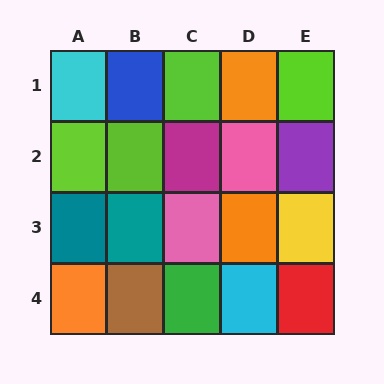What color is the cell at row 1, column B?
Blue.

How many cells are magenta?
1 cell is magenta.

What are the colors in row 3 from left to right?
Teal, teal, pink, orange, yellow.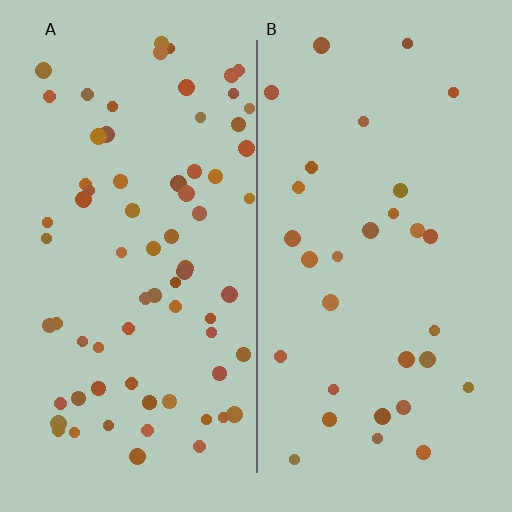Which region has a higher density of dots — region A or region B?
A (the left).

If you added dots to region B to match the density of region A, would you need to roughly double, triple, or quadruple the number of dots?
Approximately double.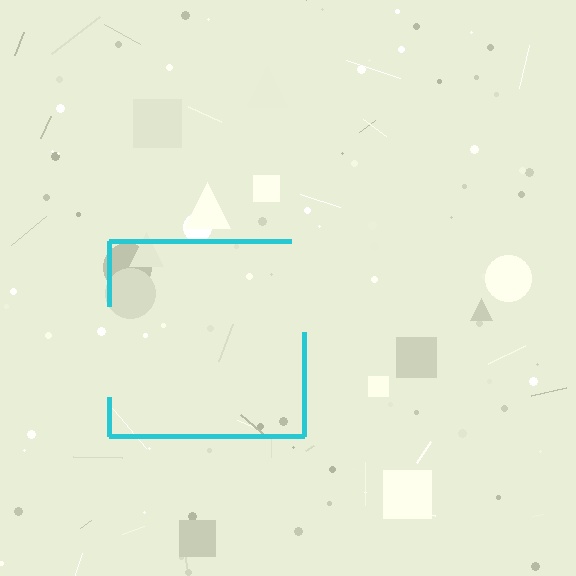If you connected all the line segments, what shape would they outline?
They would outline a square.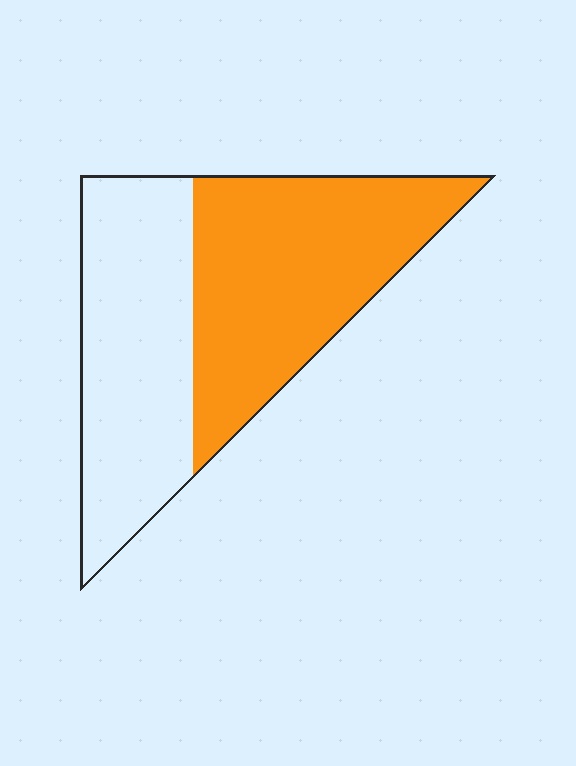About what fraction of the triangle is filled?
About one half (1/2).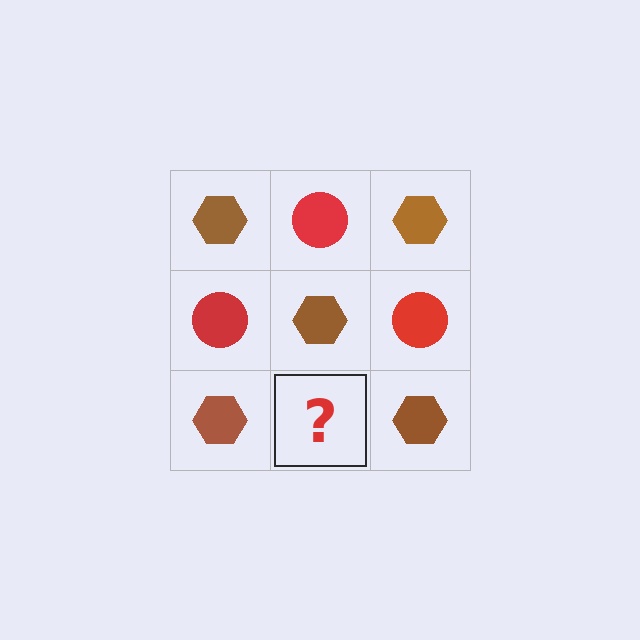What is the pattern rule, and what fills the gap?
The rule is that it alternates brown hexagon and red circle in a checkerboard pattern. The gap should be filled with a red circle.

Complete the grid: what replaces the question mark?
The question mark should be replaced with a red circle.